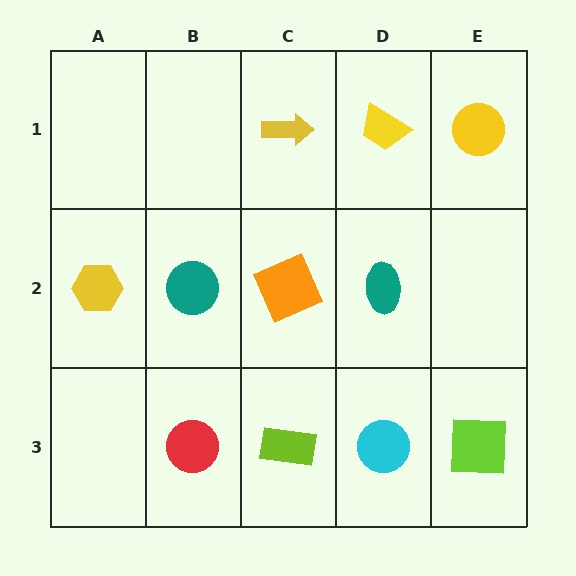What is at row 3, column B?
A red circle.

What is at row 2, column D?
A teal ellipse.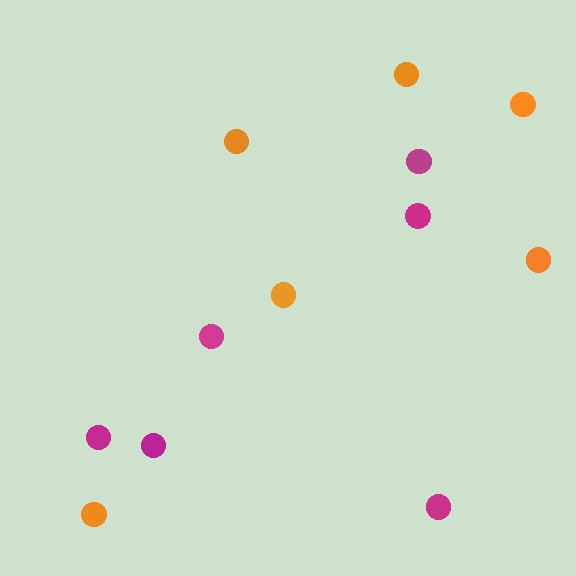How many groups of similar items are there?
There are 2 groups: one group of magenta circles (6) and one group of orange circles (6).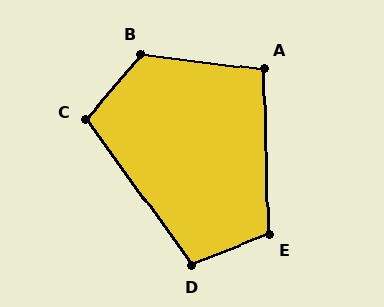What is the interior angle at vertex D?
Approximately 104 degrees (obtuse).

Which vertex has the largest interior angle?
B, at approximately 123 degrees.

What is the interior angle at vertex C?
Approximately 104 degrees (obtuse).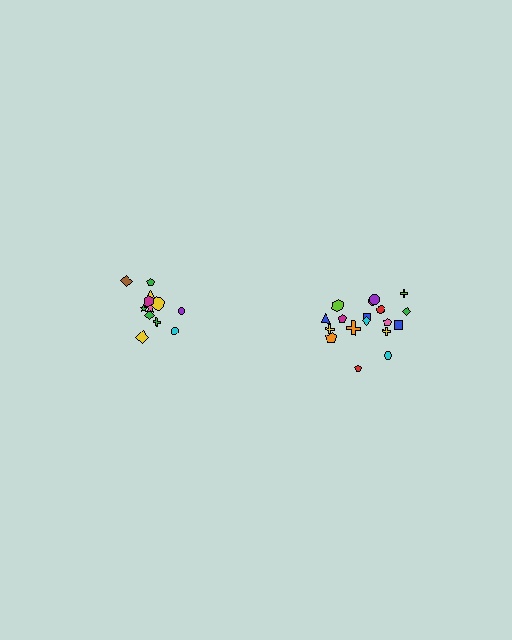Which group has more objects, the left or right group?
The right group.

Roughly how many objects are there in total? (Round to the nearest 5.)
Roughly 30 objects in total.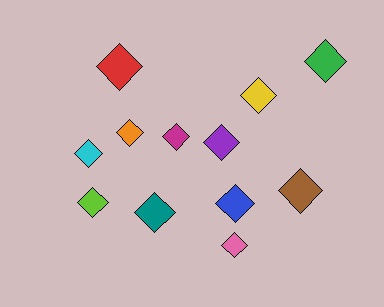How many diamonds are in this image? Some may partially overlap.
There are 12 diamonds.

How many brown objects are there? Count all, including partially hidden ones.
There is 1 brown object.